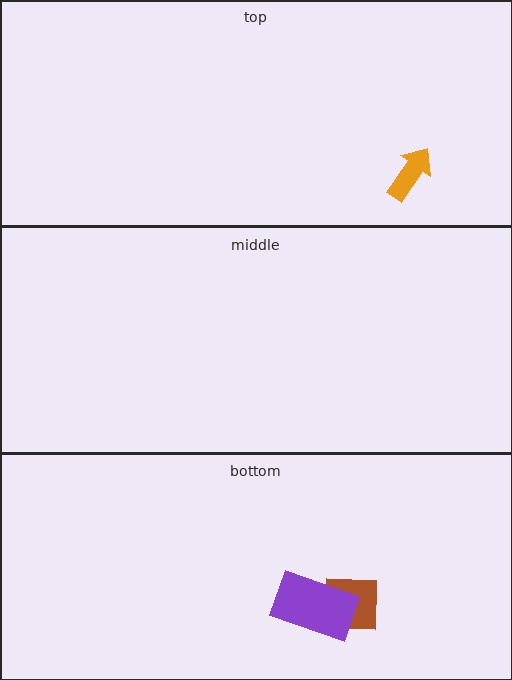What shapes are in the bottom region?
The brown square, the purple rectangle.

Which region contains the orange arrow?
The top region.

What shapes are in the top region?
The orange arrow.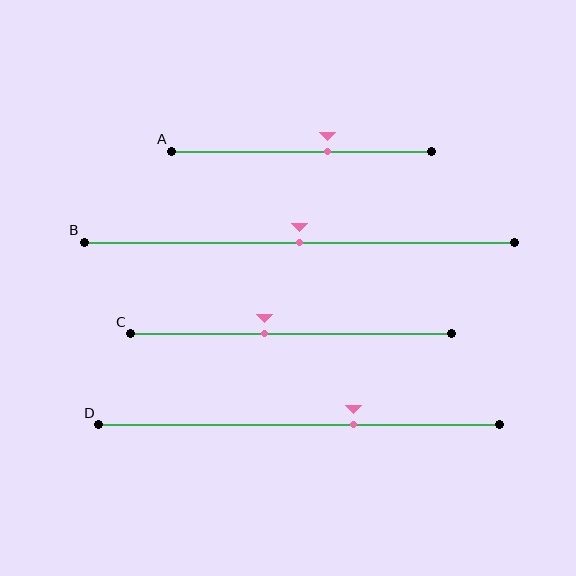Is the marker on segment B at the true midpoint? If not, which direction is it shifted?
Yes, the marker on segment B is at the true midpoint.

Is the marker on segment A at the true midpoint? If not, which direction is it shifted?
No, the marker on segment A is shifted to the right by about 10% of the segment length.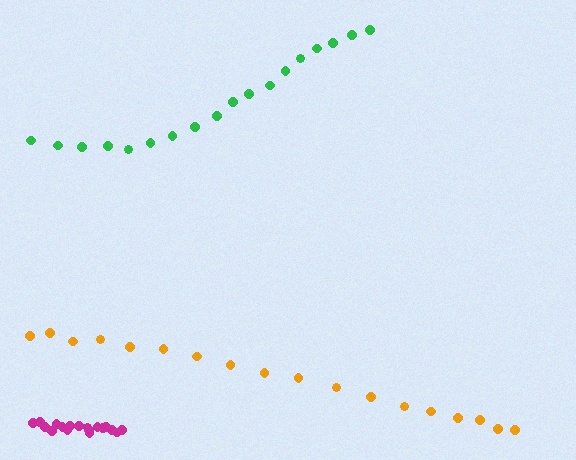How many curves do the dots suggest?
There are 3 distinct paths.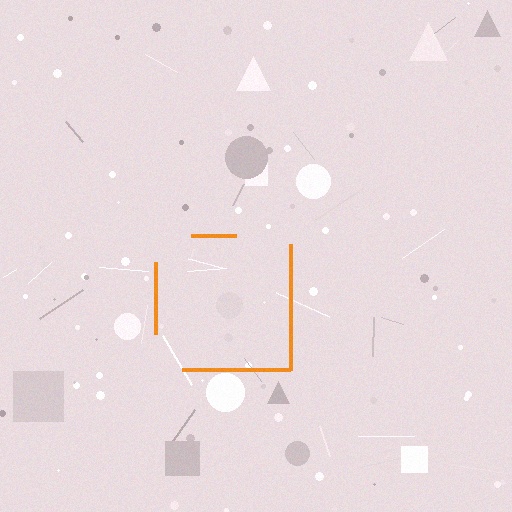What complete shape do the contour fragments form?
The contour fragments form a square.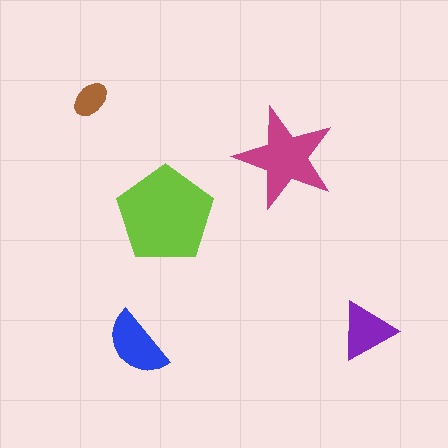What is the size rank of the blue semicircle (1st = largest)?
3rd.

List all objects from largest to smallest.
The lime pentagon, the magenta star, the blue semicircle, the purple triangle, the brown ellipse.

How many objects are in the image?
There are 5 objects in the image.